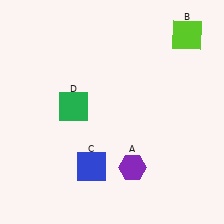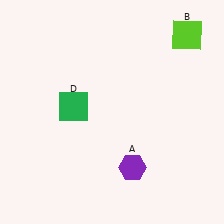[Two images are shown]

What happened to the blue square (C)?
The blue square (C) was removed in Image 2. It was in the bottom-left area of Image 1.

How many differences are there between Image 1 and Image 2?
There is 1 difference between the two images.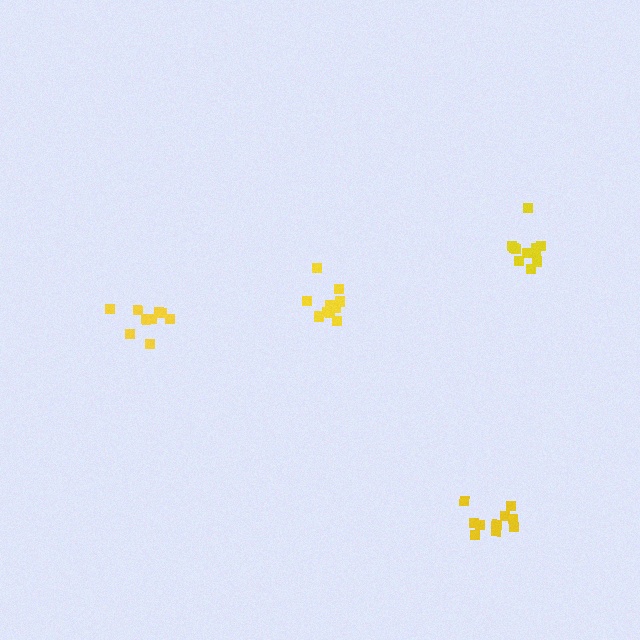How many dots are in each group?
Group 1: 9 dots, Group 2: 11 dots, Group 3: 10 dots, Group 4: 11 dots (41 total).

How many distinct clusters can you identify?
There are 4 distinct clusters.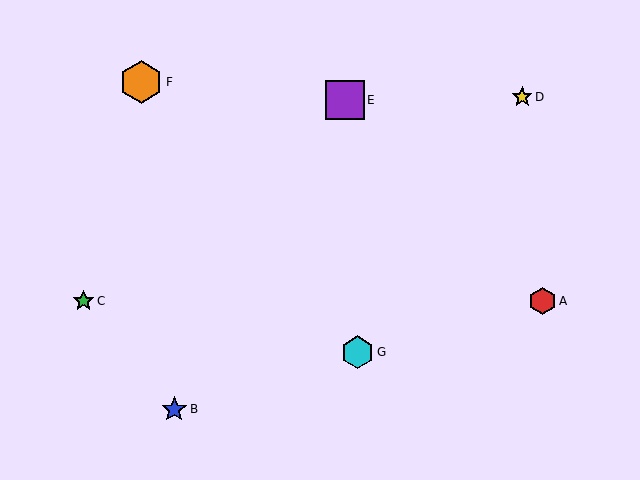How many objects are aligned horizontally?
2 objects (A, C) are aligned horizontally.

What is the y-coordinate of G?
Object G is at y≈352.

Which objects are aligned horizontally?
Objects A, C are aligned horizontally.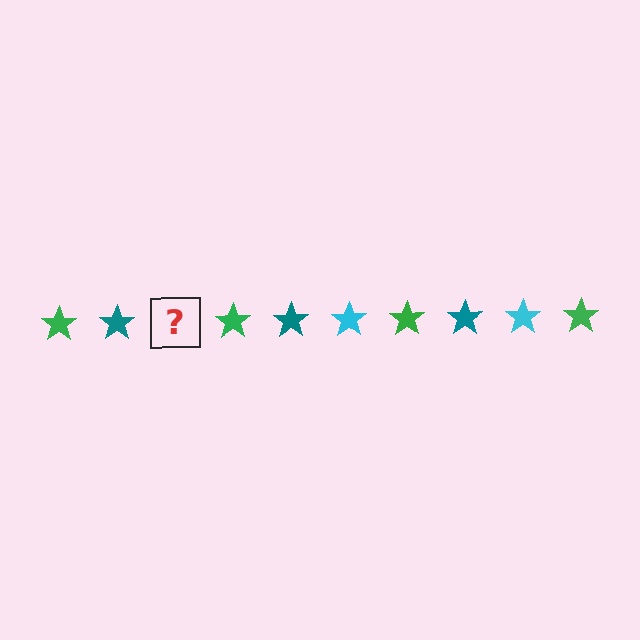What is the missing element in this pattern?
The missing element is a cyan star.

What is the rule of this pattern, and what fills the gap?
The rule is that the pattern cycles through green, teal, cyan stars. The gap should be filled with a cyan star.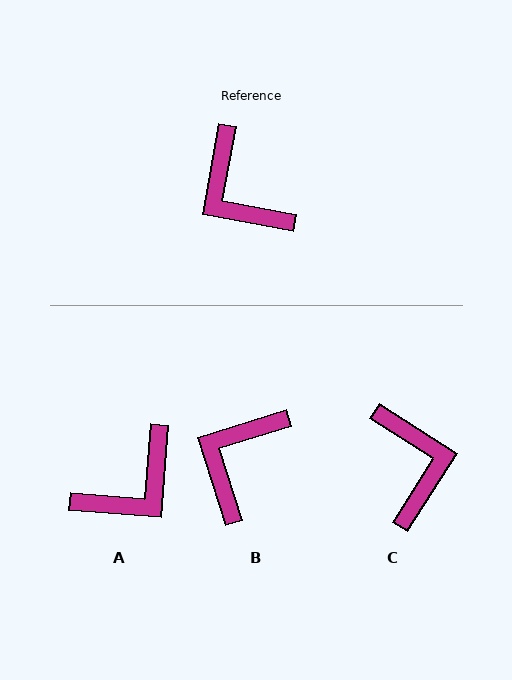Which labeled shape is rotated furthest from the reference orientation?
C, about 158 degrees away.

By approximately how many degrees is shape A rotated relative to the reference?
Approximately 96 degrees counter-clockwise.